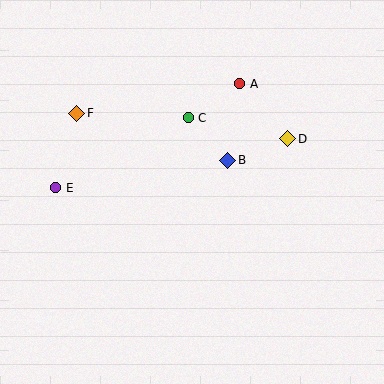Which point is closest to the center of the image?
Point B at (228, 160) is closest to the center.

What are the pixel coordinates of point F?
Point F is at (77, 113).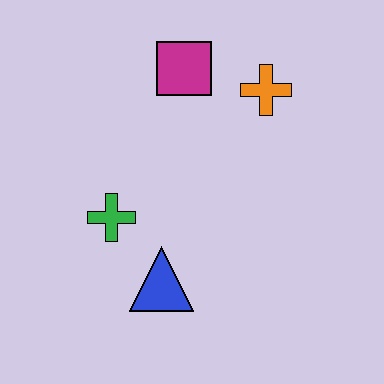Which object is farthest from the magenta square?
The blue triangle is farthest from the magenta square.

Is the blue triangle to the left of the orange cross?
Yes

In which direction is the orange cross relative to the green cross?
The orange cross is to the right of the green cross.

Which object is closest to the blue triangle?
The green cross is closest to the blue triangle.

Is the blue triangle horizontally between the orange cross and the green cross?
Yes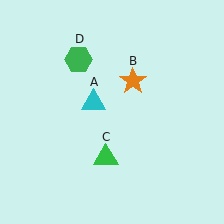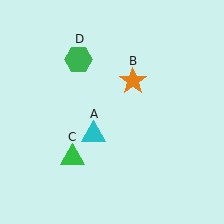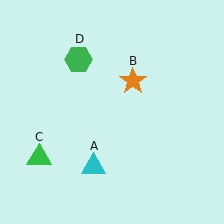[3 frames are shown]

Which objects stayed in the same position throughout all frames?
Orange star (object B) and green hexagon (object D) remained stationary.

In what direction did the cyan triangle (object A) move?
The cyan triangle (object A) moved down.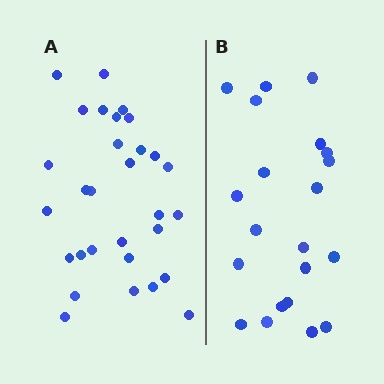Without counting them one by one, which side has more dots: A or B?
Region A (the left region) has more dots.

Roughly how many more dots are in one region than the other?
Region A has roughly 8 or so more dots than region B.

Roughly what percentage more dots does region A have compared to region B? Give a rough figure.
About 45% more.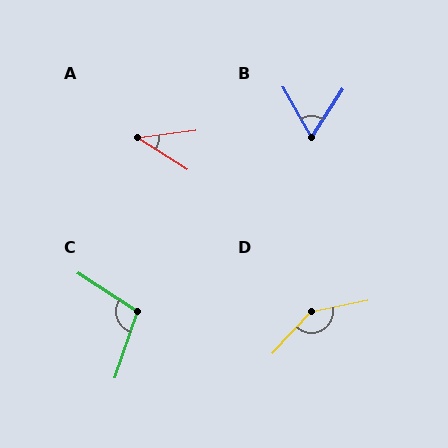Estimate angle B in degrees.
Approximately 63 degrees.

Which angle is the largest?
D, at approximately 145 degrees.